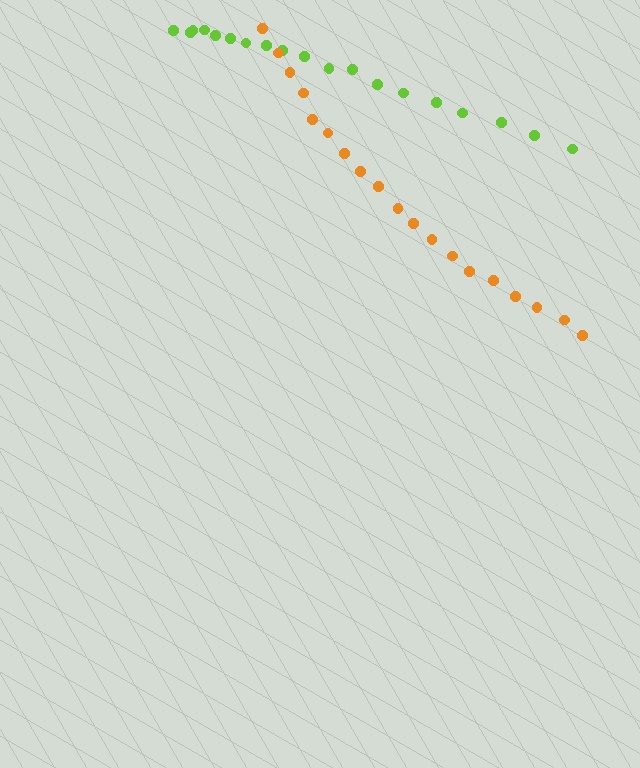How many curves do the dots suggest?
There are 2 distinct paths.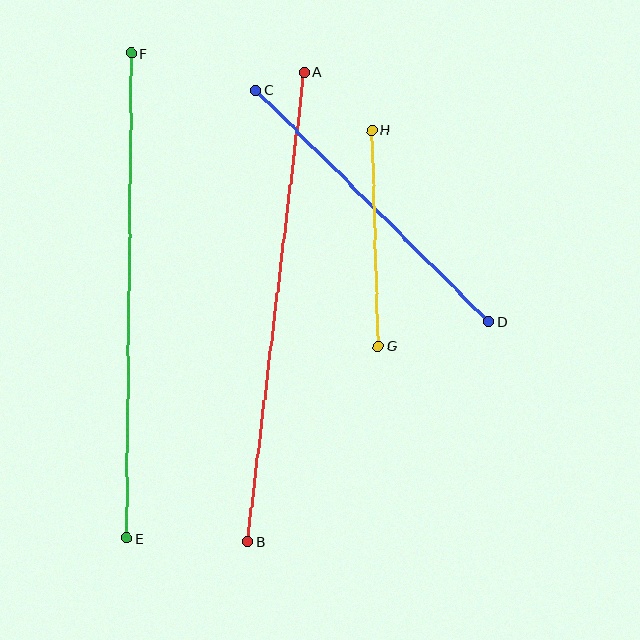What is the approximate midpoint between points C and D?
The midpoint is at approximately (372, 206) pixels.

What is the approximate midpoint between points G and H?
The midpoint is at approximately (375, 238) pixels.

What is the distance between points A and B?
The distance is approximately 473 pixels.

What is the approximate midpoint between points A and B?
The midpoint is at approximately (276, 307) pixels.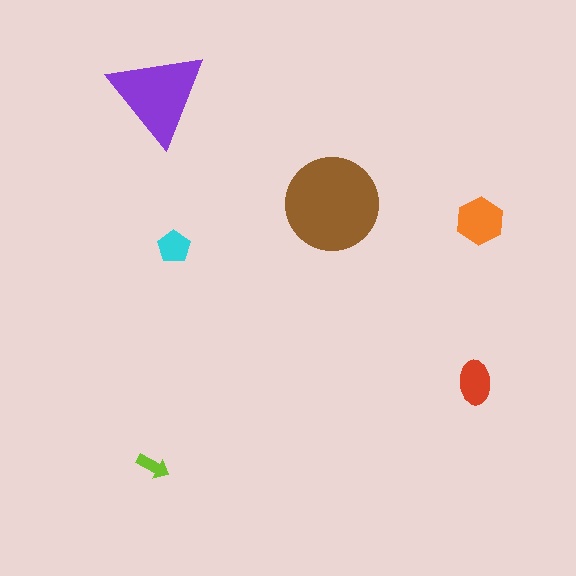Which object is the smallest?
The lime arrow.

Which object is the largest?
The brown circle.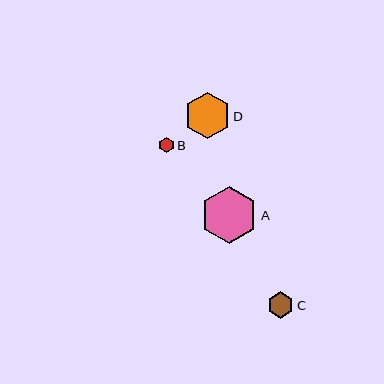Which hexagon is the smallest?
Hexagon B is the smallest with a size of approximately 15 pixels.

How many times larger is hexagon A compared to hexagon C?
Hexagon A is approximately 2.2 times the size of hexagon C.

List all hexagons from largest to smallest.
From largest to smallest: A, D, C, B.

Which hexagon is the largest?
Hexagon A is the largest with a size of approximately 58 pixels.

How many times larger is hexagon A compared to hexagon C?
Hexagon A is approximately 2.2 times the size of hexagon C.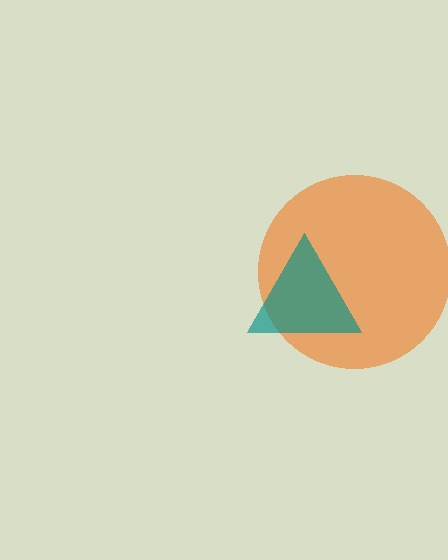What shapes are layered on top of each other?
The layered shapes are: an orange circle, a teal triangle.